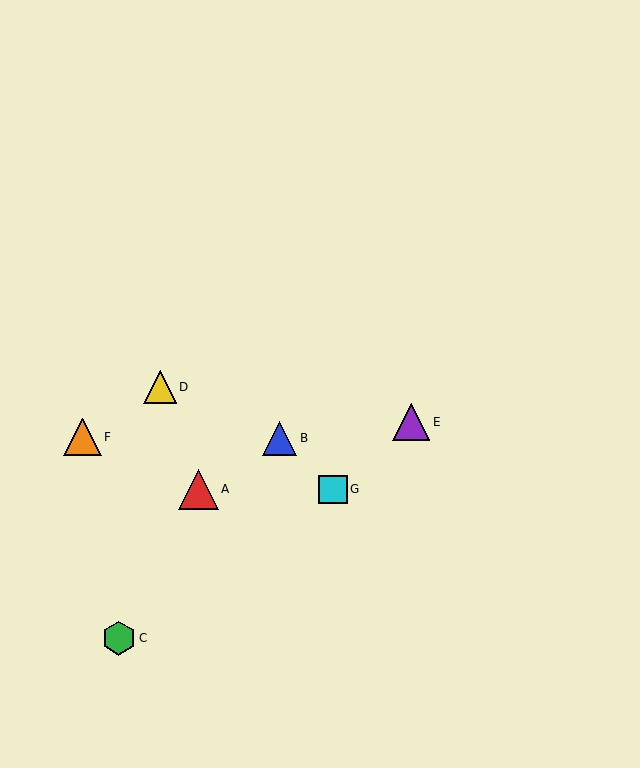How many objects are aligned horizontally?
2 objects (A, G) are aligned horizontally.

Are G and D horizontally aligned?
No, G is at y≈489 and D is at y≈387.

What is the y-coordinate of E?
Object E is at y≈422.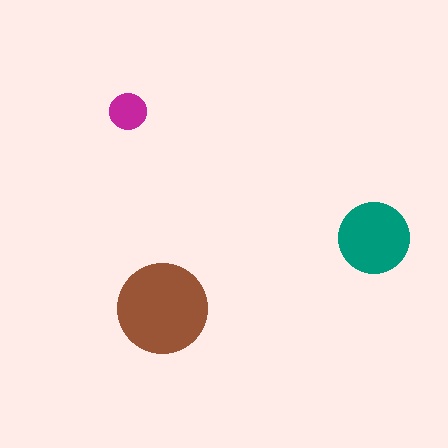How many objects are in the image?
There are 3 objects in the image.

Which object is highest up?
The magenta circle is topmost.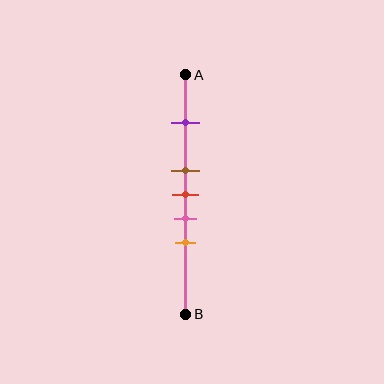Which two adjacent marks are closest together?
The brown and red marks are the closest adjacent pair.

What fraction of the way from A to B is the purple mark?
The purple mark is approximately 20% (0.2) of the way from A to B.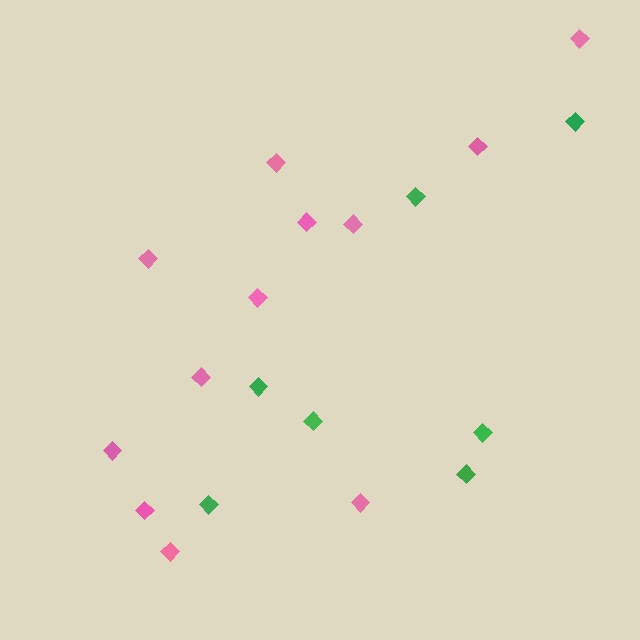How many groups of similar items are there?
There are 2 groups: one group of pink diamonds (12) and one group of green diamonds (7).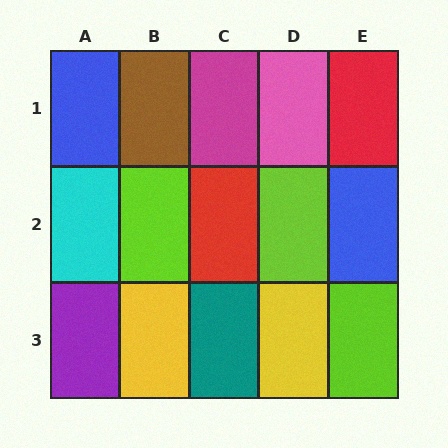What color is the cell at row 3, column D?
Yellow.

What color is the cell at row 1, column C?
Magenta.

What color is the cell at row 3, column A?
Purple.